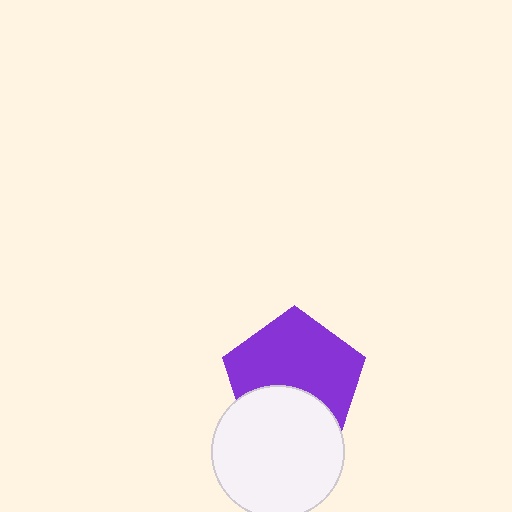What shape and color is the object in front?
The object in front is a white circle.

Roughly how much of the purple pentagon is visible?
Most of it is visible (roughly 65%).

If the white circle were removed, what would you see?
You would see the complete purple pentagon.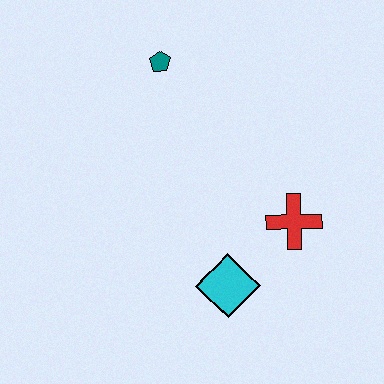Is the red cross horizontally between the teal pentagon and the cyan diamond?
No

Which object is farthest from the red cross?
The teal pentagon is farthest from the red cross.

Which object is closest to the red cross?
The cyan diamond is closest to the red cross.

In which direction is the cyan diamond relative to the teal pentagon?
The cyan diamond is below the teal pentagon.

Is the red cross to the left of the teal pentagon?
No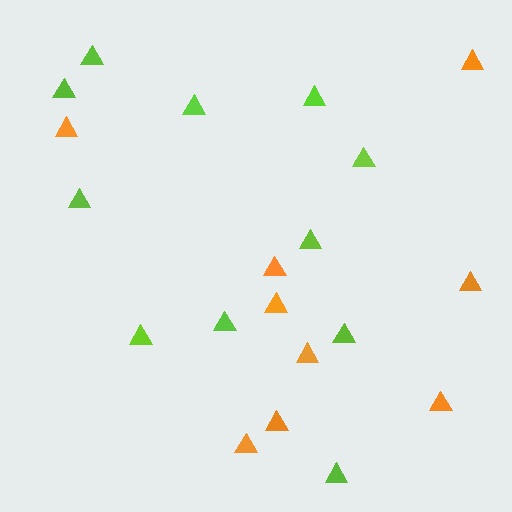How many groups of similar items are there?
There are 2 groups: one group of lime triangles (11) and one group of orange triangles (9).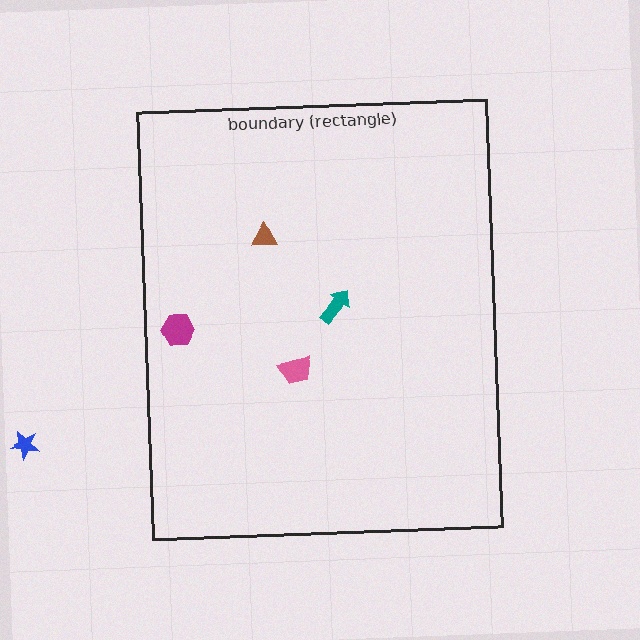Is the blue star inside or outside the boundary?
Outside.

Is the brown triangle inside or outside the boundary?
Inside.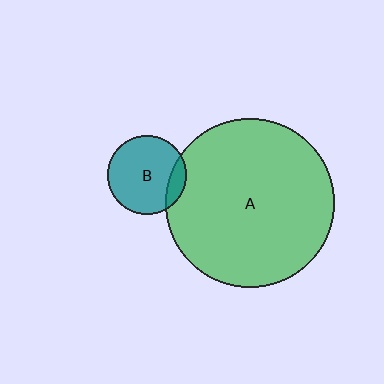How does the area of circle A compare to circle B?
Approximately 4.5 times.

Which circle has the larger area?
Circle A (green).